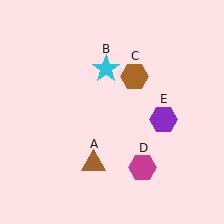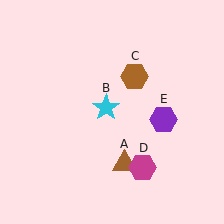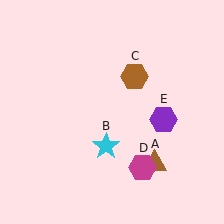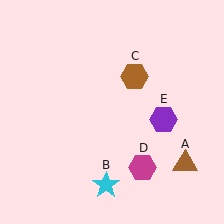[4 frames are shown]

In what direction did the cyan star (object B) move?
The cyan star (object B) moved down.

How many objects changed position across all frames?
2 objects changed position: brown triangle (object A), cyan star (object B).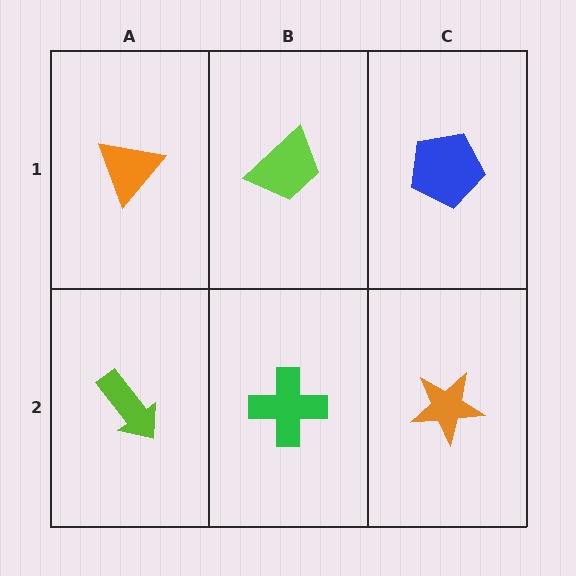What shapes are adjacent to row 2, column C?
A blue pentagon (row 1, column C), a green cross (row 2, column B).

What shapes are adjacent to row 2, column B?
A lime trapezoid (row 1, column B), a lime arrow (row 2, column A), an orange star (row 2, column C).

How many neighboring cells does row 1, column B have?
3.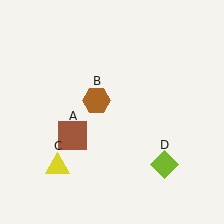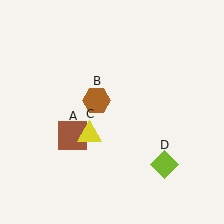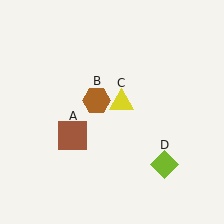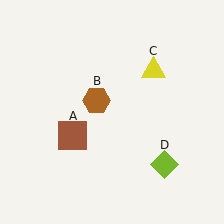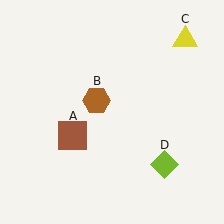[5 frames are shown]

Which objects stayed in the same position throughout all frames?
Brown square (object A) and brown hexagon (object B) and lime diamond (object D) remained stationary.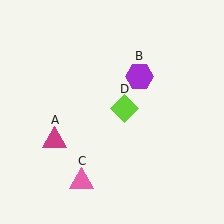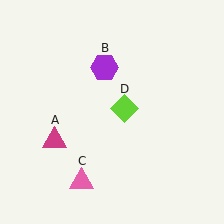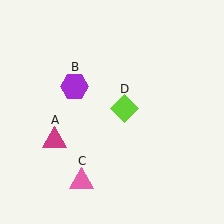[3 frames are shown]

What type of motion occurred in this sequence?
The purple hexagon (object B) rotated counterclockwise around the center of the scene.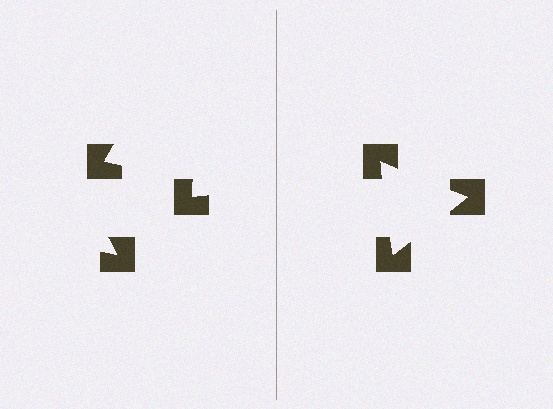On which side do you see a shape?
An illusory triangle appears on the right side. On the left side the wedge cuts are rotated, so no coherent shape forms.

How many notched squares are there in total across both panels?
6 — 3 on each side.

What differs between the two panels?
The notched squares are positioned identically on both sides; only the wedge orientations differ. On the right they align to a triangle; on the left they are misaligned.